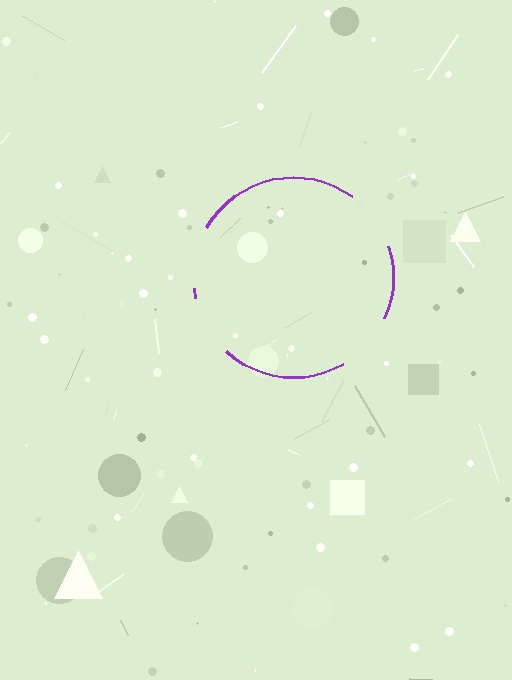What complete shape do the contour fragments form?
The contour fragments form a circle.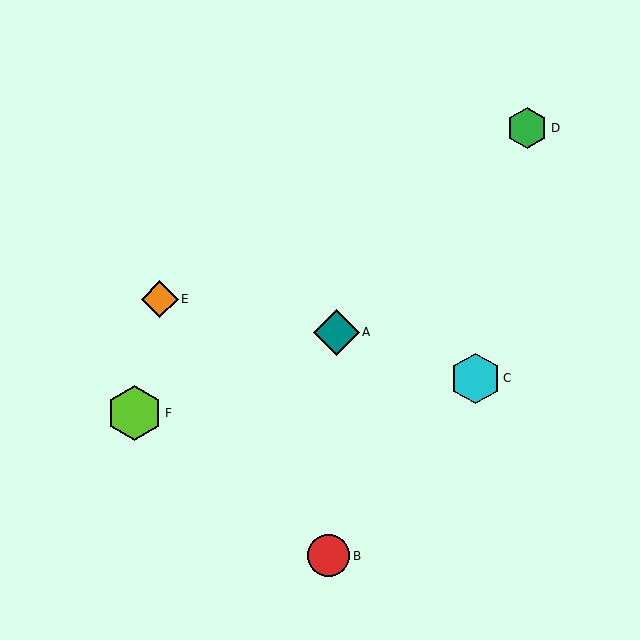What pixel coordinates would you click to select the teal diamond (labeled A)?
Click at (336, 332) to select the teal diamond A.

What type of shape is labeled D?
Shape D is a green hexagon.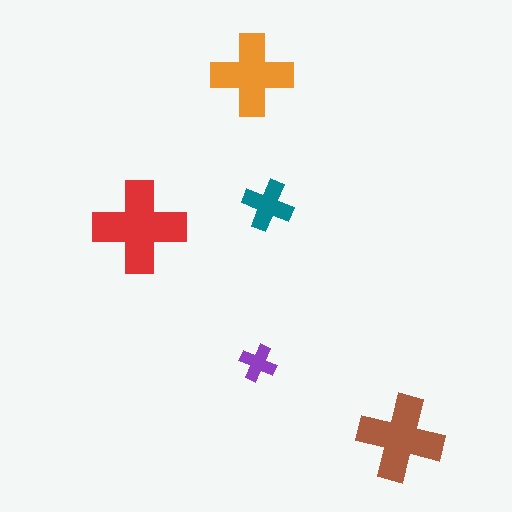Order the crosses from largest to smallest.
the red one, the brown one, the orange one, the teal one, the purple one.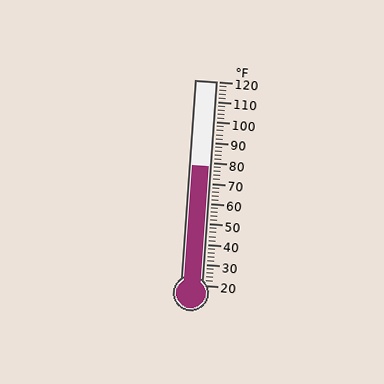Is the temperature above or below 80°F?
The temperature is below 80°F.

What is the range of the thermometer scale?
The thermometer scale ranges from 20°F to 120°F.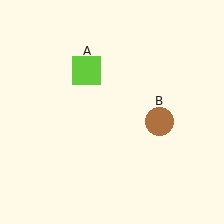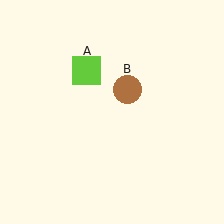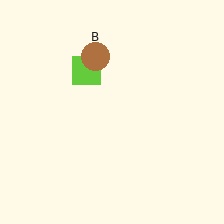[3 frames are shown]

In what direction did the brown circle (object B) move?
The brown circle (object B) moved up and to the left.